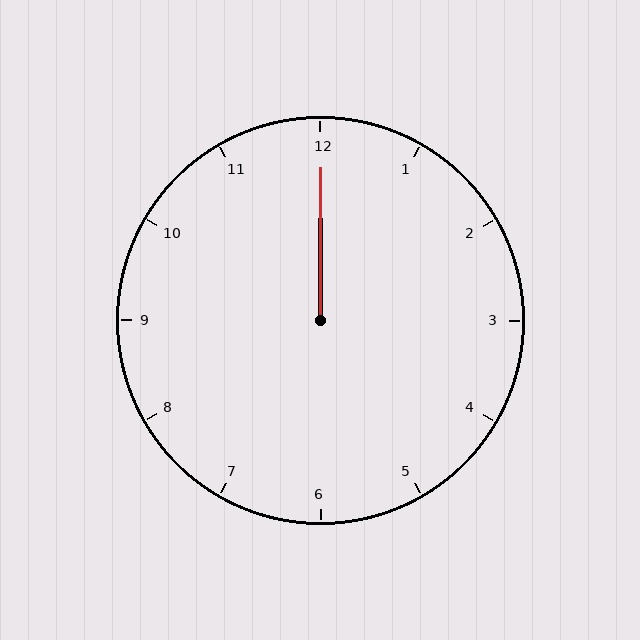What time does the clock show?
12:00.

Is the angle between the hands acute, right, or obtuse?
It is acute.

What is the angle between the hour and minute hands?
Approximately 0 degrees.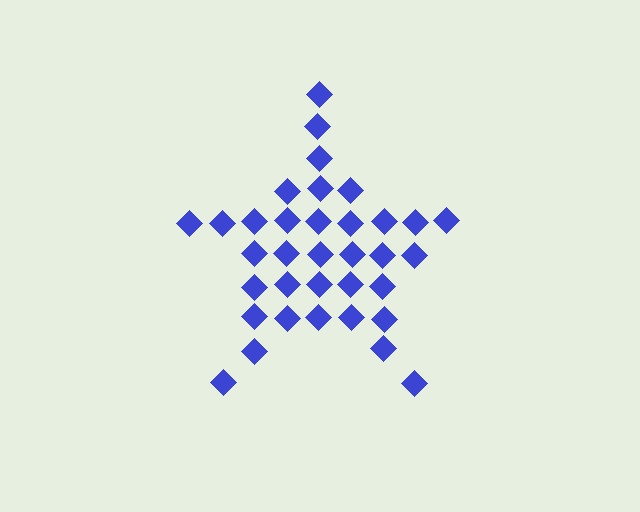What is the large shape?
The large shape is a star.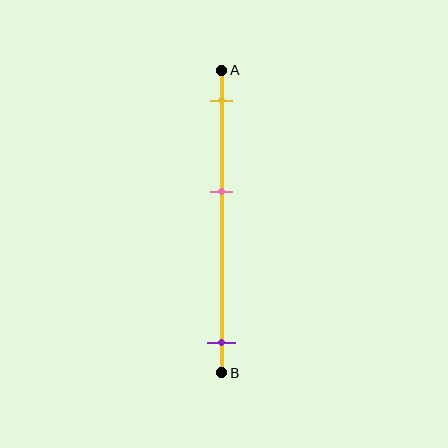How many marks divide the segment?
There are 3 marks dividing the segment.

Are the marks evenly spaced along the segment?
No, the marks are not evenly spaced.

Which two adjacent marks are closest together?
The yellow and pink marks are the closest adjacent pair.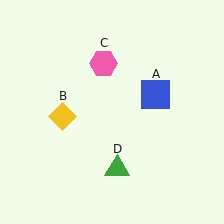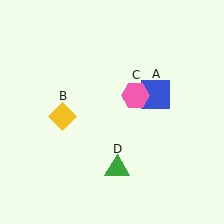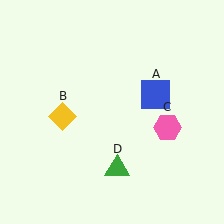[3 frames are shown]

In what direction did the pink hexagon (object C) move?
The pink hexagon (object C) moved down and to the right.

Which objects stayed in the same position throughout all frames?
Blue square (object A) and yellow diamond (object B) and green triangle (object D) remained stationary.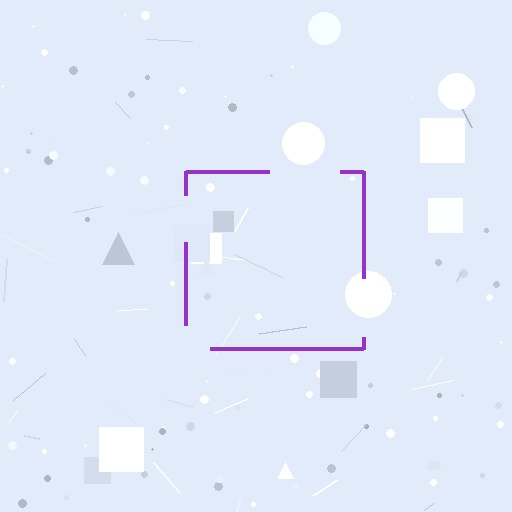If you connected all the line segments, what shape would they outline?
They would outline a square.